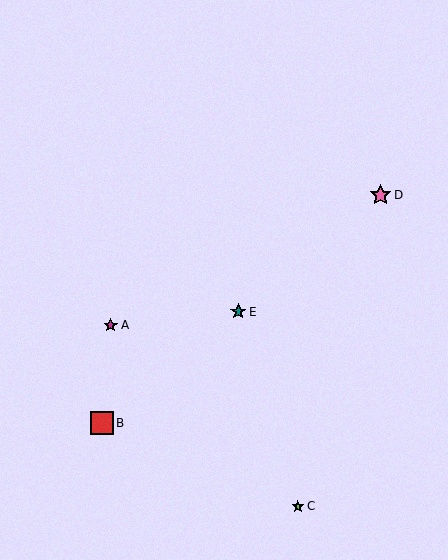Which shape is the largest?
The red square (labeled B) is the largest.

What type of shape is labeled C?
Shape C is a lime star.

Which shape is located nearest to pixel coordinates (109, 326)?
The magenta star (labeled A) at (111, 325) is nearest to that location.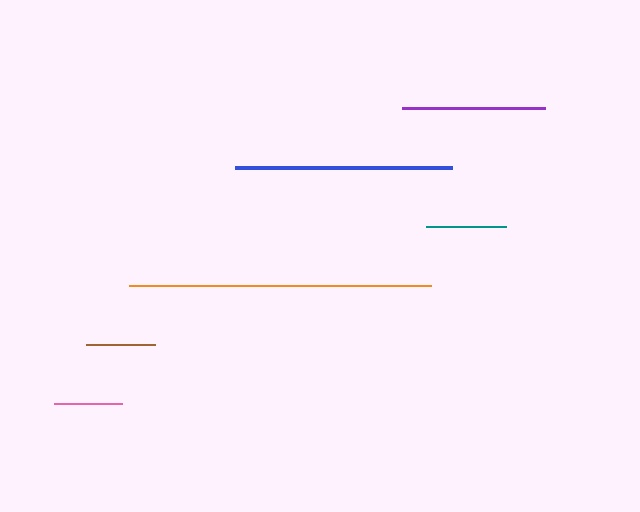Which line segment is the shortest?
The pink line is the shortest at approximately 68 pixels.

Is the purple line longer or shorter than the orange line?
The orange line is longer than the purple line.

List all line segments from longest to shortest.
From longest to shortest: orange, blue, purple, teal, brown, pink.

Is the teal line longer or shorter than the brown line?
The teal line is longer than the brown line.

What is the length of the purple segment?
The purple segment is approximately 143 pixels long.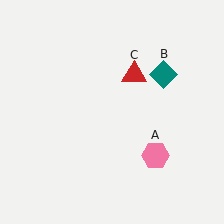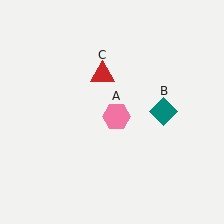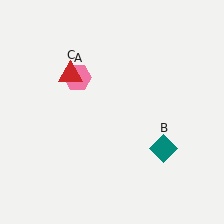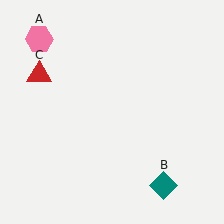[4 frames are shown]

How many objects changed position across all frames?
3 objects changed position: pink hexagon (object A), teal diamond (object B), red triangle (object C).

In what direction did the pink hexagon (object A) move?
The pink hexagon (object A) moved up and to the left.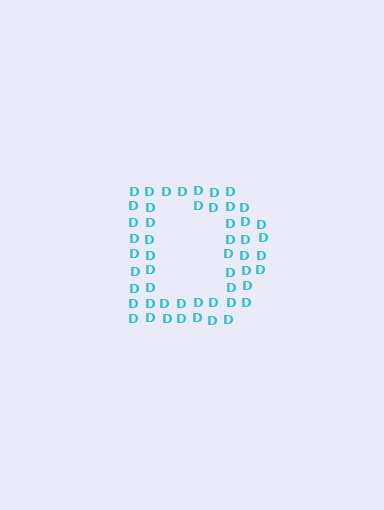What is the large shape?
The large shape is the letter D.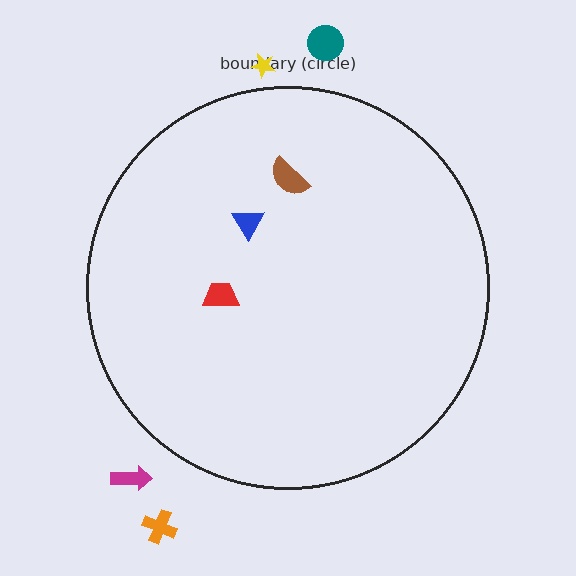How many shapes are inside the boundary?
3 inside, 4 outside.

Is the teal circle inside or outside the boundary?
Outside.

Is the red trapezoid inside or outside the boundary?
Inside.